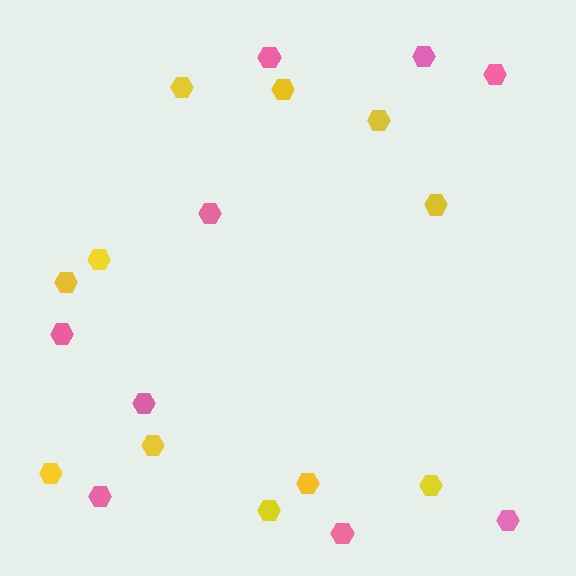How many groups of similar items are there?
There are 2 groups: one group of pink hexagons (9) and one group of yellow hexagons (11).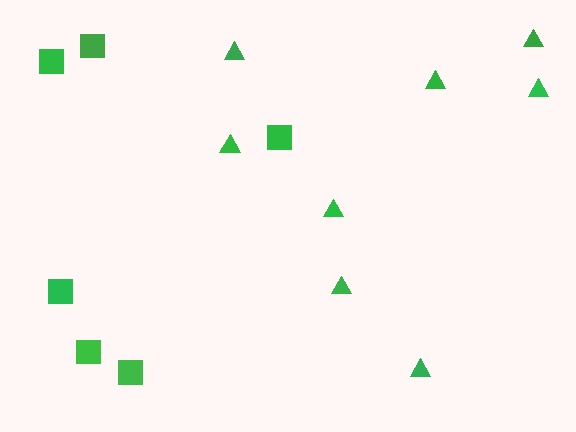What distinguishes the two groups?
There are 2 groups: one group of squares (6) and one group of triangles (8).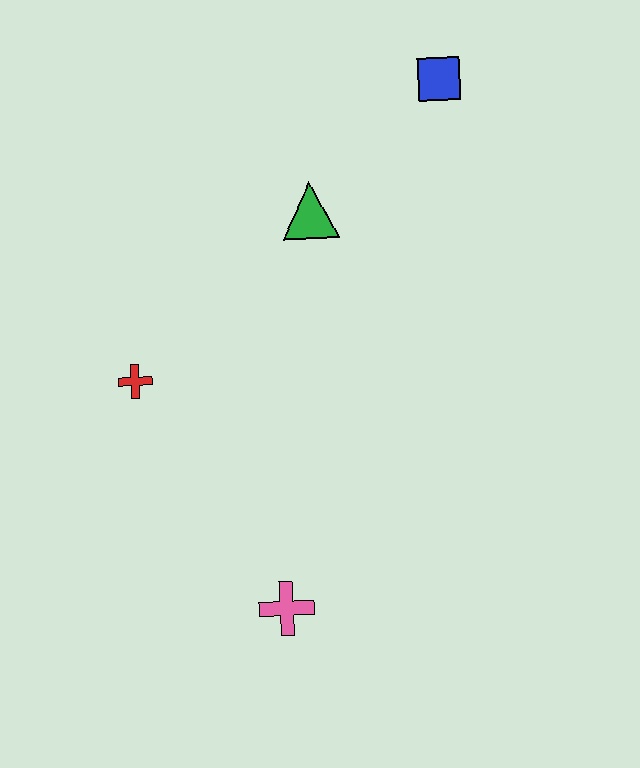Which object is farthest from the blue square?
The pink cross is farthest from the blue square.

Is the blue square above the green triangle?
Yes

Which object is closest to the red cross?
The green triangle is closest to the red cross.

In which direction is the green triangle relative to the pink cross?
The green triangle is above the pink cross.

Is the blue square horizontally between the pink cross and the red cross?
No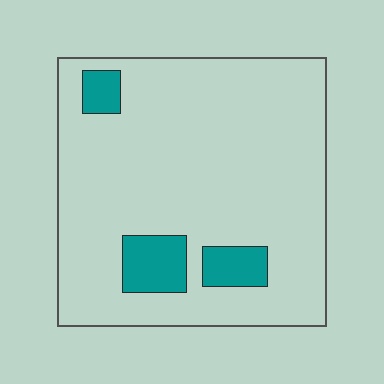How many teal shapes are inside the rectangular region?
3.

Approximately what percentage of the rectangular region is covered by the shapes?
Approximately 10%.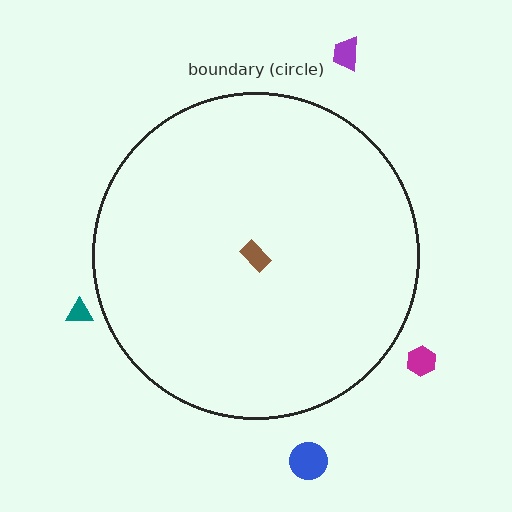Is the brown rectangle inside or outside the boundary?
Inside.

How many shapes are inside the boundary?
1 inside, 4 outside.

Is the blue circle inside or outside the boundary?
Outside.